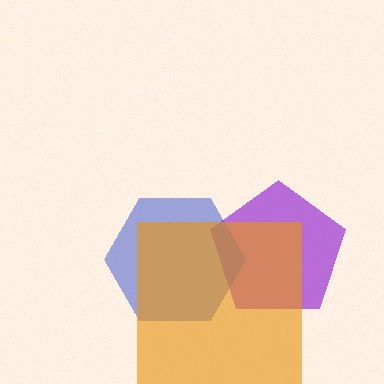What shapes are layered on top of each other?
The layered shapes are: a purple pentagon, a blue hexagon, an orange square.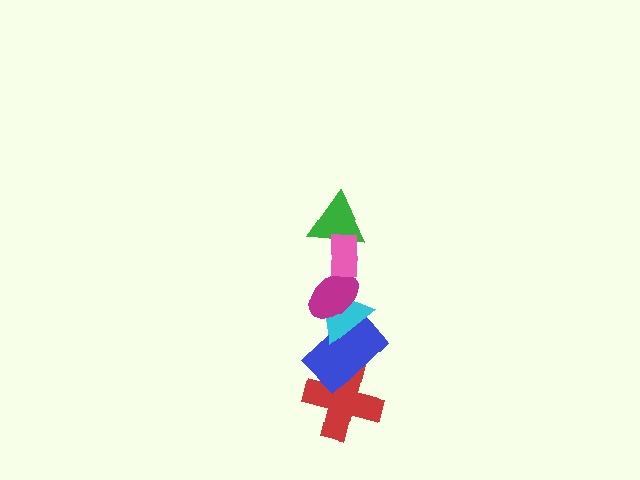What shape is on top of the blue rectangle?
The cyan triangle is on top of the blue rectangle.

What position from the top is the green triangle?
The green triangle is 2nd from the top.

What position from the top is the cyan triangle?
The cyan triangle is 4th from the top.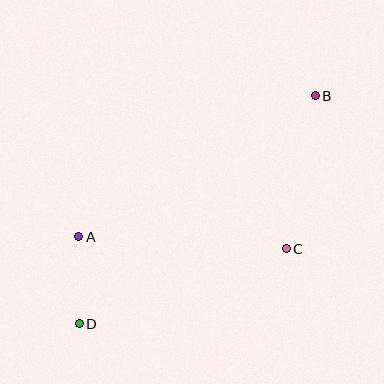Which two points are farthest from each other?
Points B and D are farthest from each other.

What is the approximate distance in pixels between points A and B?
The distance between A and B is approximately 275 pixels.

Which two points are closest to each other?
Points A and D are closest to each other.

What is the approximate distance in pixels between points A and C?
The distance between A and C is approximately 208 pixels.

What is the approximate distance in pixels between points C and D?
The distance between C and D is approximately 220 pixels.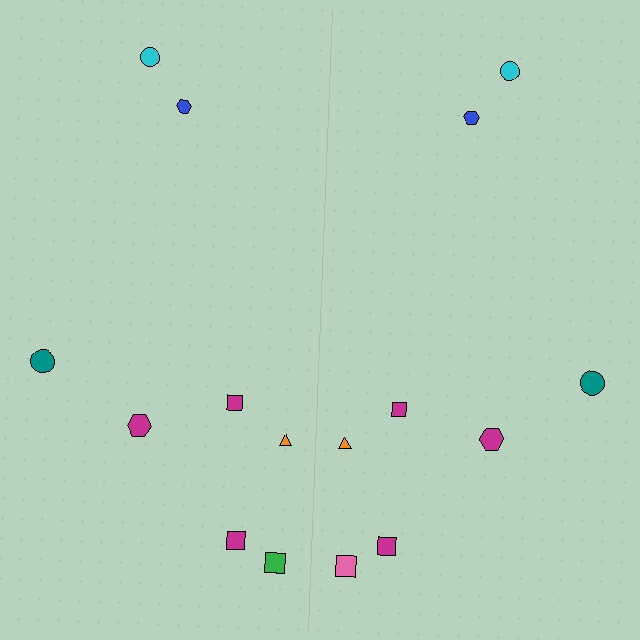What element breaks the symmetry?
The pink square on the right side breaks the symmetry — its mirror counterpart is green.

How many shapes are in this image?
There are 16 shapes in this image.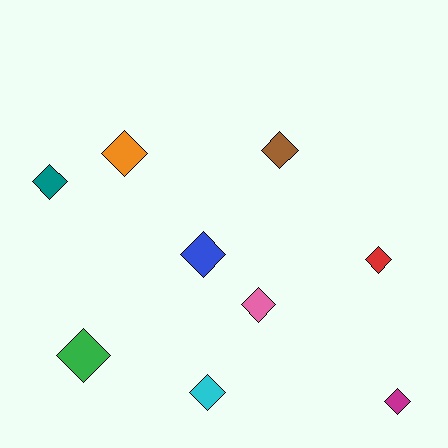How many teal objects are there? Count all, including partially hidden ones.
There is 1 teal object.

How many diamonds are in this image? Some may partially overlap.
There are 9 diamonds.